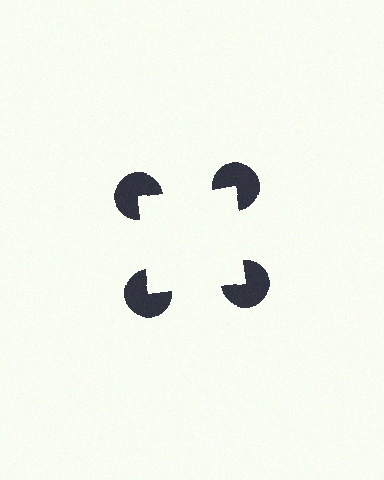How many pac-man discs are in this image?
There are 4 — one at each vertex of the illusory square.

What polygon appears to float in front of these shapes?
An illusory square — its edges are inferred from the aligned wedge cuts in the pac-man discs, not physically drawn.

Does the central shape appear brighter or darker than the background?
It typically appears slightly brighter than the background, even though no actual brightness change is drawn.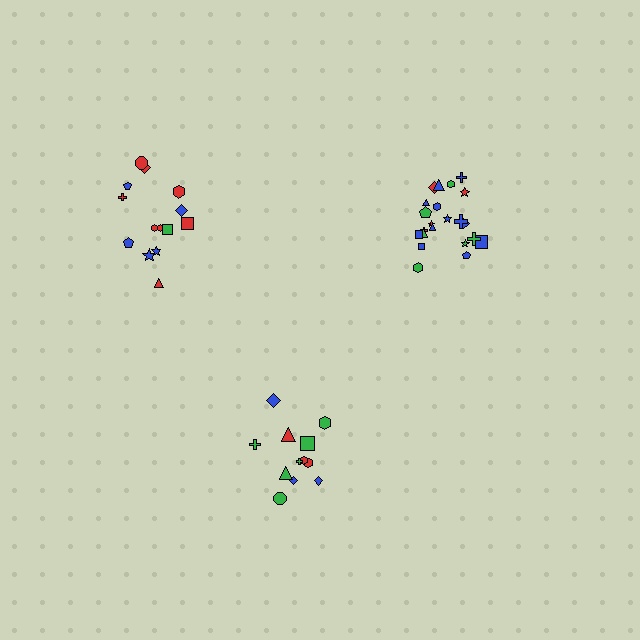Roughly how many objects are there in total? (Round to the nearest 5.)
Roughly 50 objects in total.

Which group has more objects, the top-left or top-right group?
The top-right group.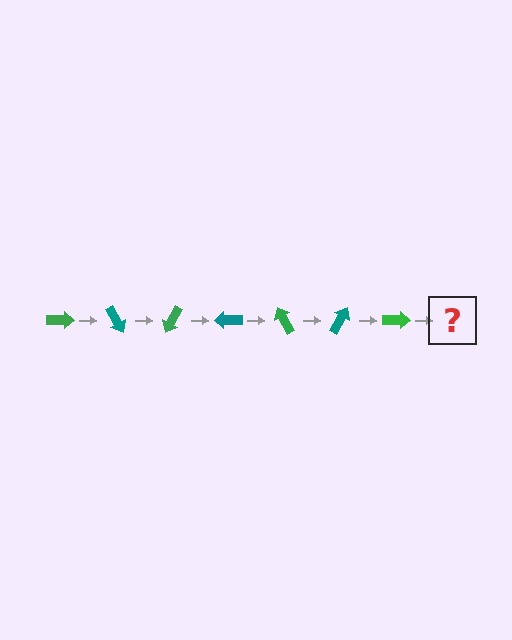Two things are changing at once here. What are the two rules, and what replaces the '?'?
The two rules are that it rotates 60 degrees each step and the color cycles through green and teal. The '?' should be a teal arrow, rotated 420 degrees from the start.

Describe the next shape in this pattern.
It should be a teal arrow, rotated 420 degrees from the start.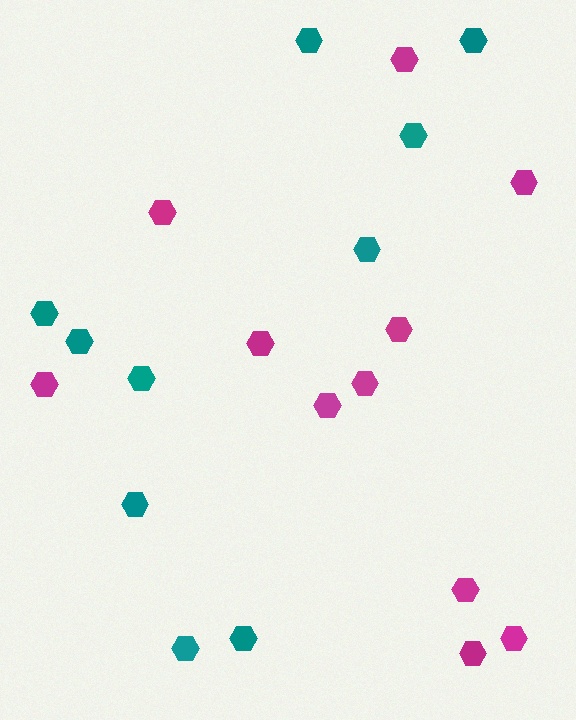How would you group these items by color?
There are 2 groups: one group of magenta hexagons (11) and one group of teal hexagons (10).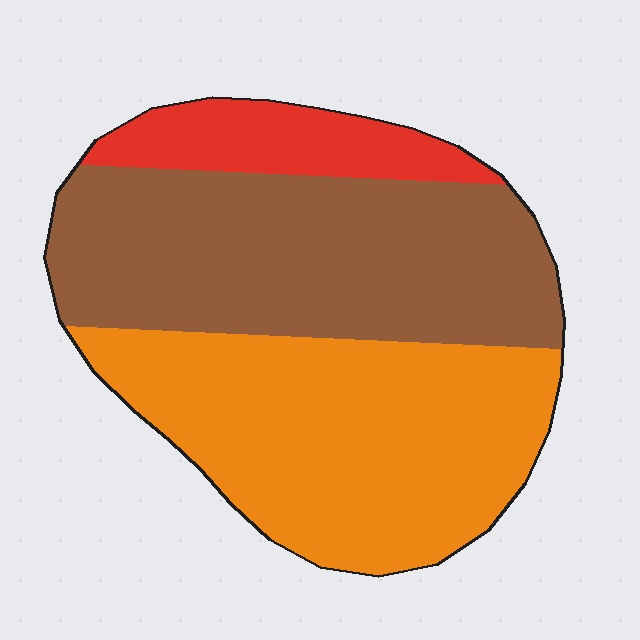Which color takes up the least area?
Red, at roughly 15%.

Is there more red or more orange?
Orange.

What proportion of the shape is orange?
Orange covers 44% of the shape.